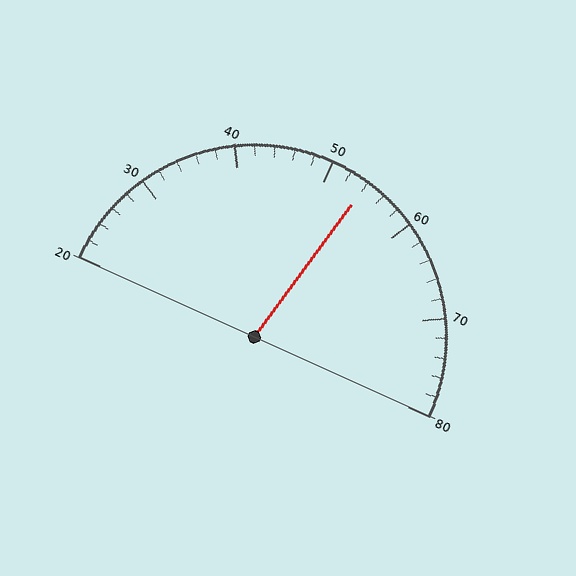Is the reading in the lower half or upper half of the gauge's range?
The reading is in the upper half of the range (20 to 80).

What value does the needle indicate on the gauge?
The needle indicates approximately 54.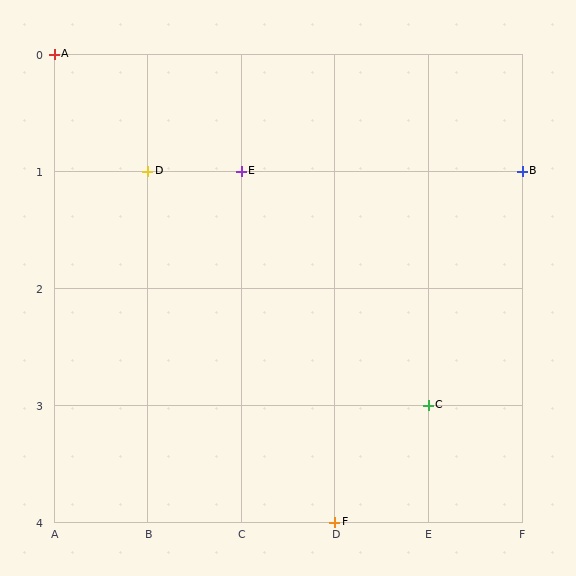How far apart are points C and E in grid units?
Points C and E are 2 columns and 2 rows apart (about 2.8 grid units diagonally).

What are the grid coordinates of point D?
Point D is at grid coordinates (B, 1).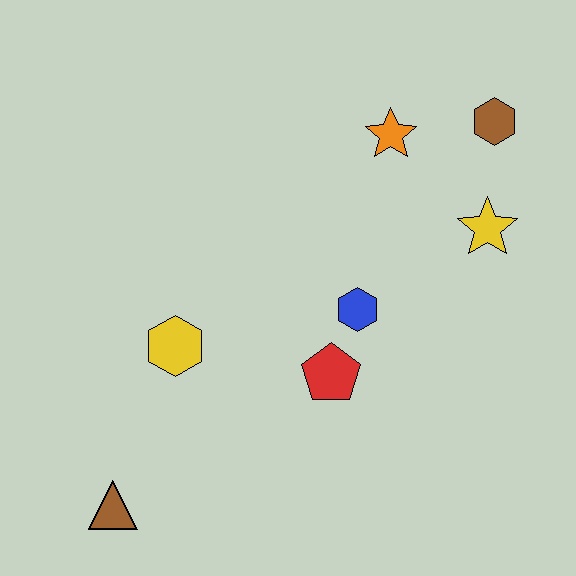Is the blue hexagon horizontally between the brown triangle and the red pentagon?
No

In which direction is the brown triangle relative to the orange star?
The brown triangle is below the orange star.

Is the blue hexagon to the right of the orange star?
No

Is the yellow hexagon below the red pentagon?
No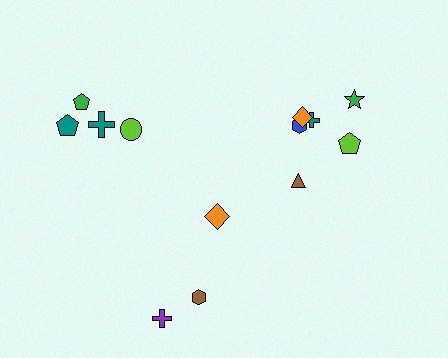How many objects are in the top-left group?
There are 4 objects.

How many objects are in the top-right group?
There are 6 objects.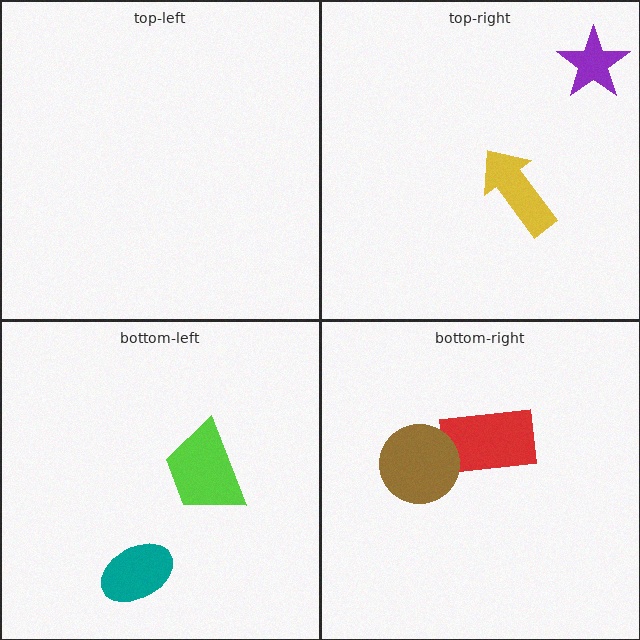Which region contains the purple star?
The top-right region.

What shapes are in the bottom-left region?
The lime trapezoid, the teal ellipse.